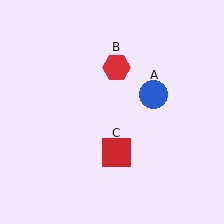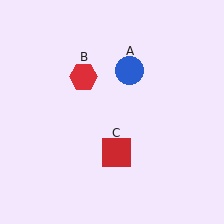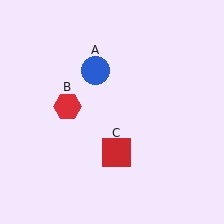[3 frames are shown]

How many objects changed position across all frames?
2 objects changed position: blue circle (object A), red hexagon (object B).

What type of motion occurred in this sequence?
The blue circle (object A), red hexagon (object B) rotated counterclockwise around the center of the scene.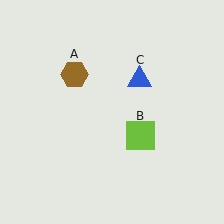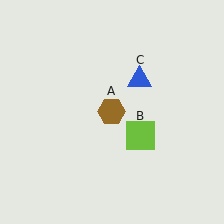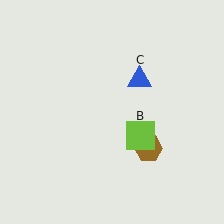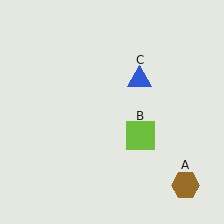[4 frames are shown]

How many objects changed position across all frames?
1 object changed position: brown hexagon (object A).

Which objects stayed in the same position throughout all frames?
Lime square (object B) and blue triangle (object C) remained stationary.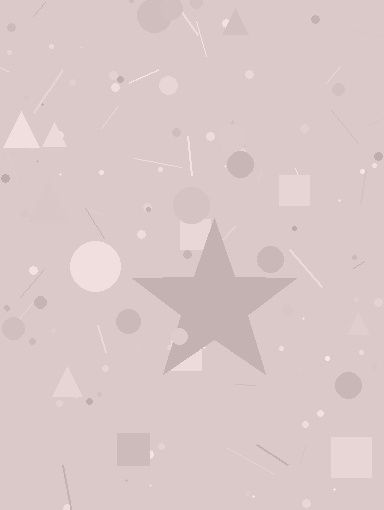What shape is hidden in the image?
A star is hidden in the image.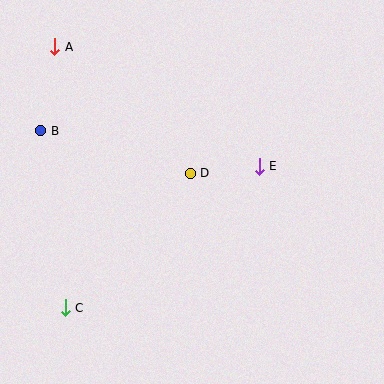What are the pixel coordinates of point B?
Point B is at (41, 131).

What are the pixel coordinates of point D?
Point D is at (190, 173).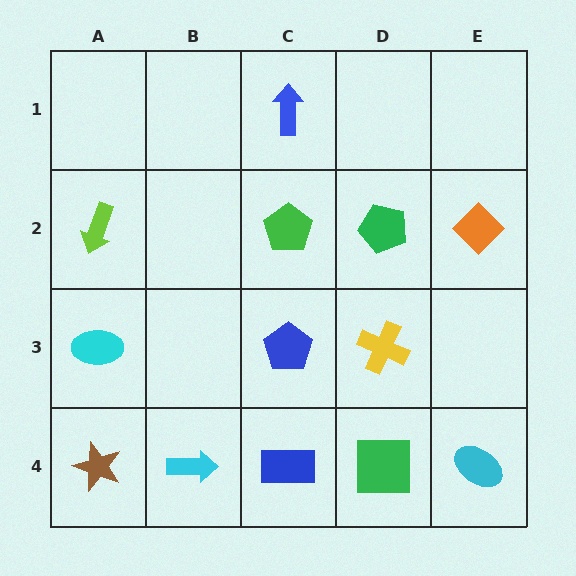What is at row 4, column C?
A blue rectangle.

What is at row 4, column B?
A cyan arrow.